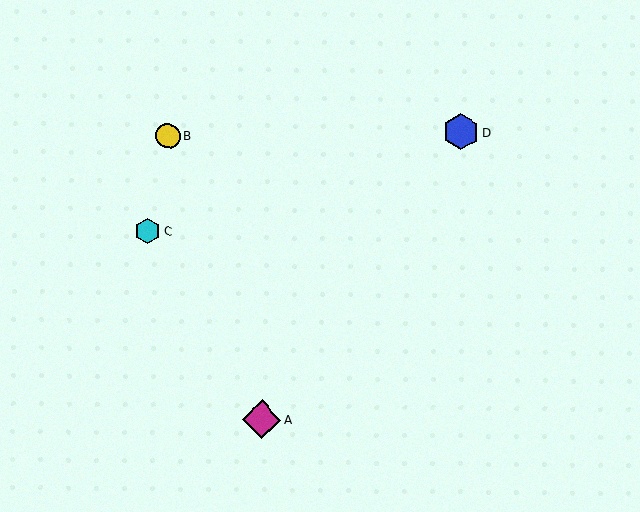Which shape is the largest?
The magenta diamond (labeled A) is the largest.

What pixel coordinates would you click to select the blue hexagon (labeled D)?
Click at (461, 132) to select the blue hexagon D.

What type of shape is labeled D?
Shape D is a blue hexagon.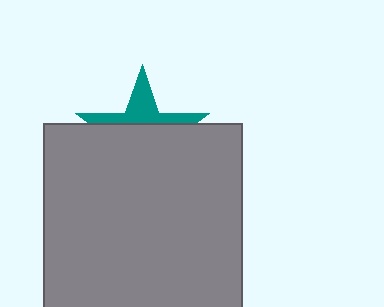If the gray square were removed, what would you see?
You would see the complete teal star.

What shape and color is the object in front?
The object in front is a gray square.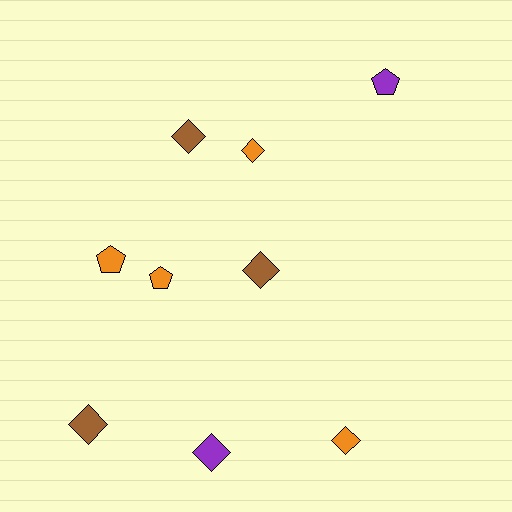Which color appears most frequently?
Orange, with 4 objects.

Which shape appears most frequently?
Diamond, with 6 objects.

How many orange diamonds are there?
There are 2 orange diamonds.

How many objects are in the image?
There are 9 objects.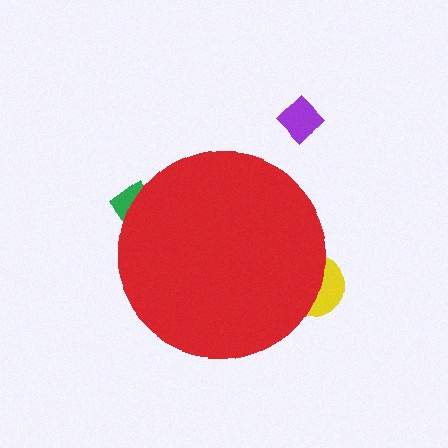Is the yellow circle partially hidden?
Yes, the yellow circle is partially hidden behind the red circle.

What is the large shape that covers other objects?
A red circle.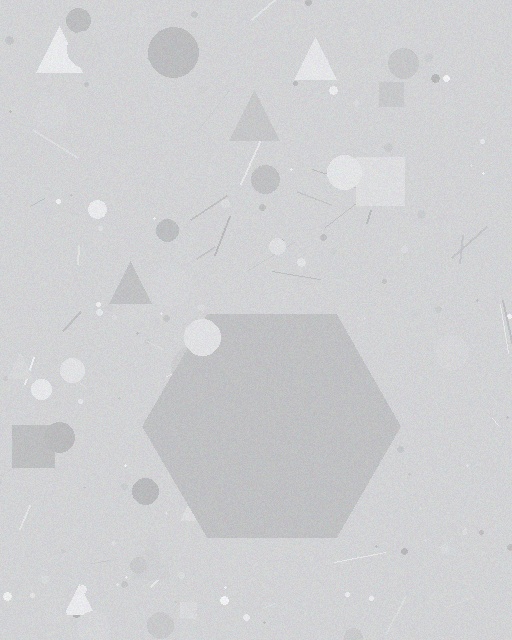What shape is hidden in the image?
A hexagon is hidden in the image.